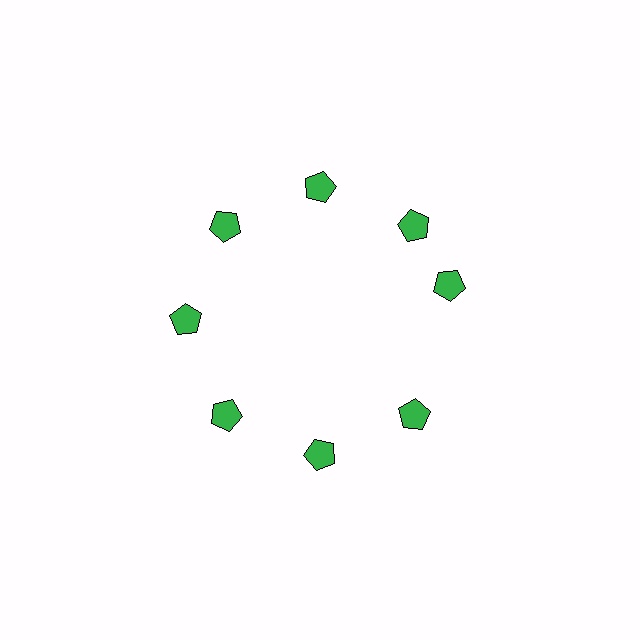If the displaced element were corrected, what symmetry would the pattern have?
It would have 8-fold rotational symmetry — the pattern would map onto itself every 45 degrees.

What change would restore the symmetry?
The symmetry would be restored by rotating it back into even spacing with its neighbors so that all 8 pentagons sit at equal angles and equal distance from the center.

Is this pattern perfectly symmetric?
No. The 8 green pentagons are arranged in a ring, but one element near the 3 o'clock position is rotated out of alignment along the ring, breaking the 8-fold rotational symmetry.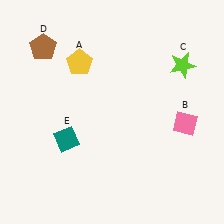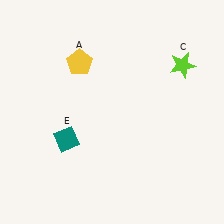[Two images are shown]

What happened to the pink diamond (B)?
The pink diamond (B) was removed in Image 2. It was in the bottom-right area of Image 1.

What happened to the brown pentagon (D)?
The brown pentagon (D) was removed in Image 2. It was in the top-left area of Image 1.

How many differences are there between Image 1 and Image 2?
There are 2 differences between the two images.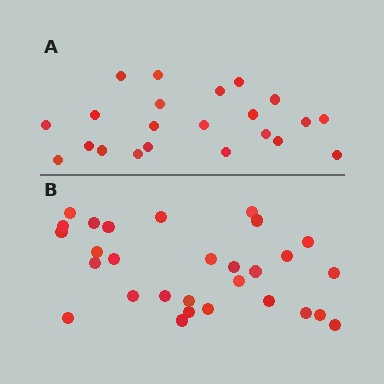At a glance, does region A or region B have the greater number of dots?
Region B (the bottom region) has more dots.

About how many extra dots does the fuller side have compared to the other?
Region B has roughly 8 or so more dots than region A.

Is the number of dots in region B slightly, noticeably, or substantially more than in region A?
Region B has noticeably more, but not dramatically so. The ratio is roughly 1.3 to 1.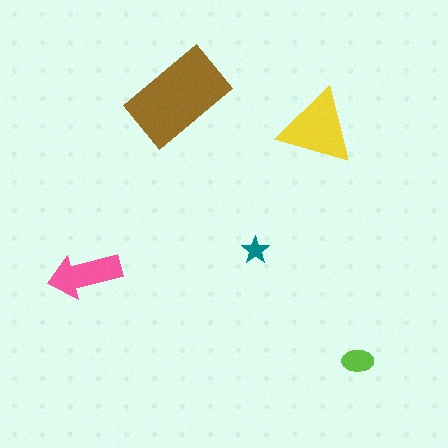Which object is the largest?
The brown rectangle.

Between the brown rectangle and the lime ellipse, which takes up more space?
The brown rectangle.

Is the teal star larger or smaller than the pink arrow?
Smaller.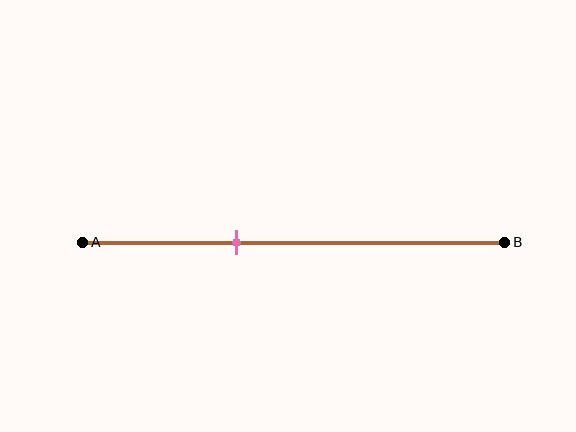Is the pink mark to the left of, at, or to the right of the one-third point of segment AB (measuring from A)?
The pink mark is to the right of the one-third point of segment AB.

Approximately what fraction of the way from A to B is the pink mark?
The pink mark is approximately 35% of the way from A to B.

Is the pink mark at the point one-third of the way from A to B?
No, the mark is at about 35% from A, not at the 33% one-third point.